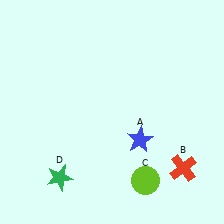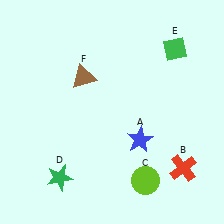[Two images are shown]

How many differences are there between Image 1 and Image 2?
There are 2 differences between the two images.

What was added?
A green diamond (E), a brown triangle (F) were added in Image 2.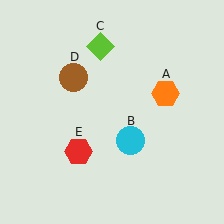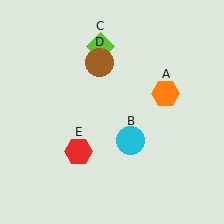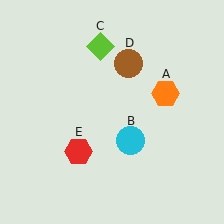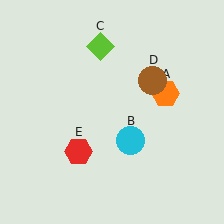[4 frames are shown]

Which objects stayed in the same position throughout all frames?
Orange hexagon (object A) and cyan circle (object B) and lime diamond (object C) and red hexagon (object E) remained stationary.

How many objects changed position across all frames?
1 object changed position: brown circle (object D).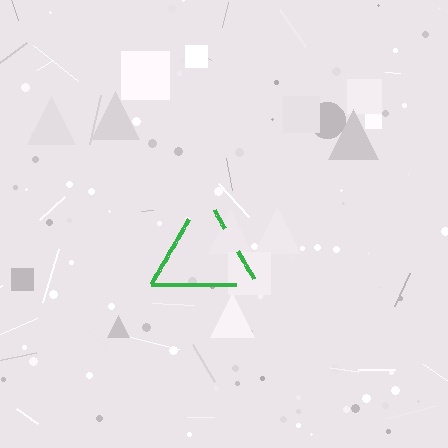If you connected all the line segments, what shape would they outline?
They would outline a triangle.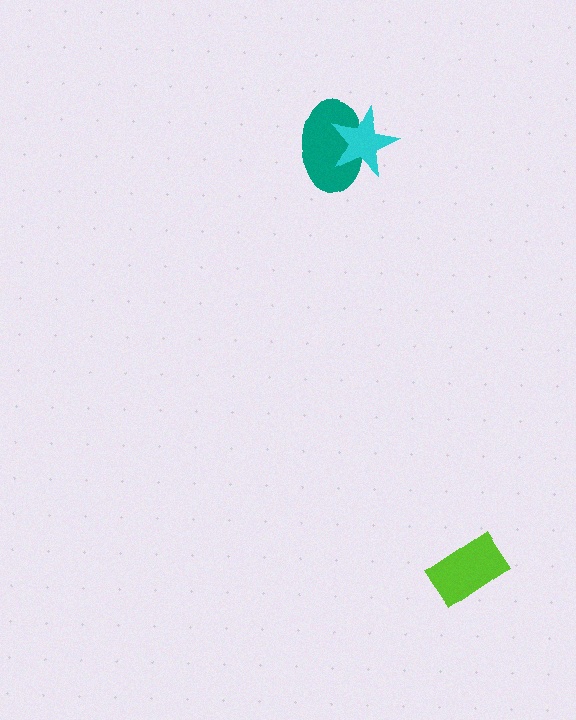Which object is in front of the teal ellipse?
The cyan star is in front of the teal ellipse.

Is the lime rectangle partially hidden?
No, no other shape covers it.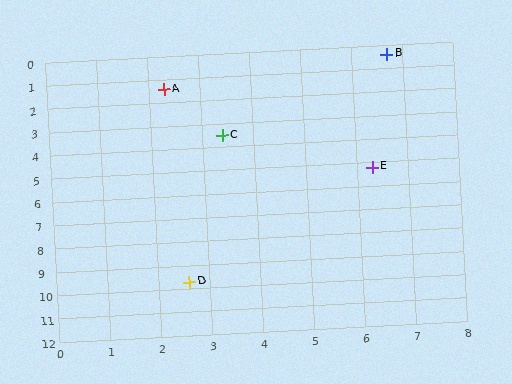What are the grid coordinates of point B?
Point B is at approximately (6.7, 0.4).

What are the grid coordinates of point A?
Point A is at approximately (2.3, 1.4).